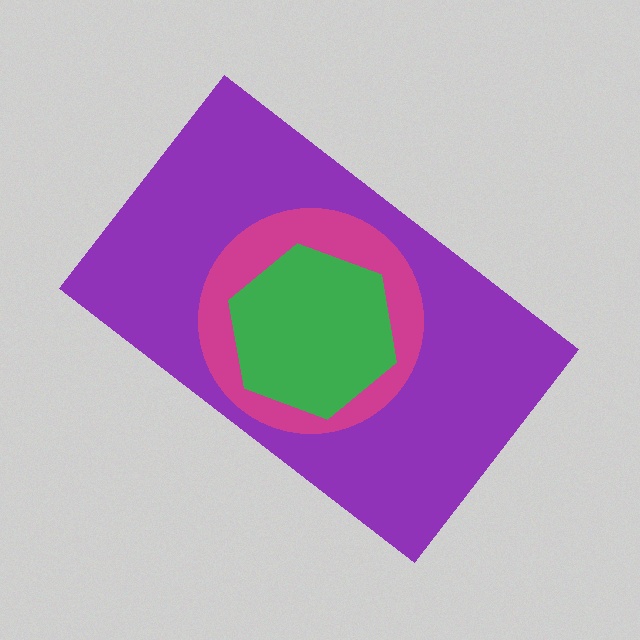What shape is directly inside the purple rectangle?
The magenta circle.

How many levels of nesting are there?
3.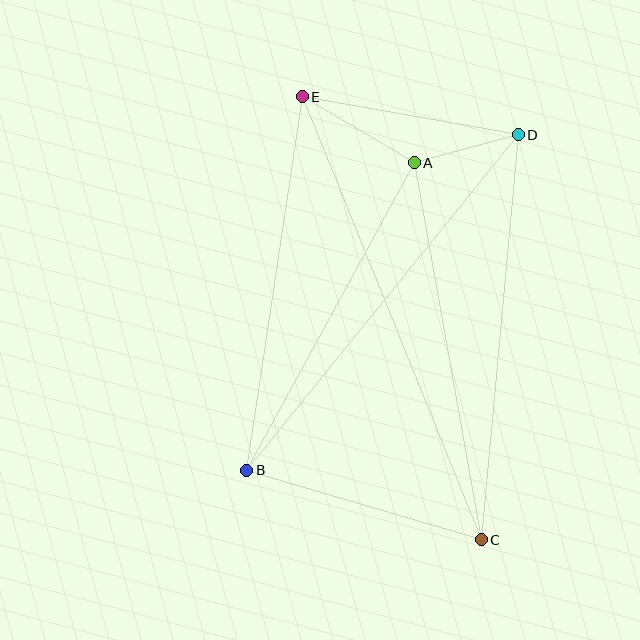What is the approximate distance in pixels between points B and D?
The distance between B and D is approximately 432 pixels.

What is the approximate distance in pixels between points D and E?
The distance between D and E is approximately 219 pixels.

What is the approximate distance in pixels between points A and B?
The distance between A and B is approximately 350 pixels.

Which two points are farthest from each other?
Points C and E are farthest from each other.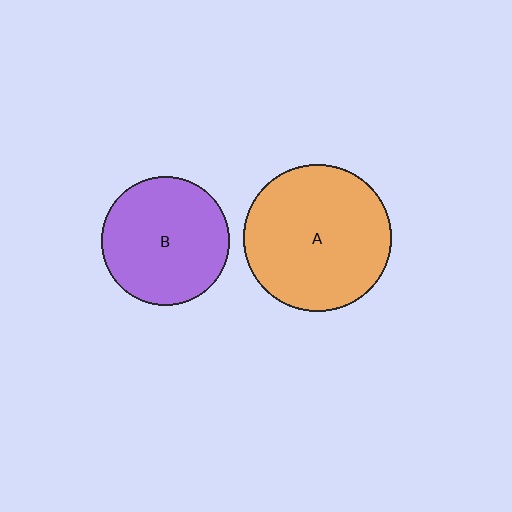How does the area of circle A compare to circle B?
Approximately 1.3 times.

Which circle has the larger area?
Circle A (orange).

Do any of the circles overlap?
No, none of the circles overlap.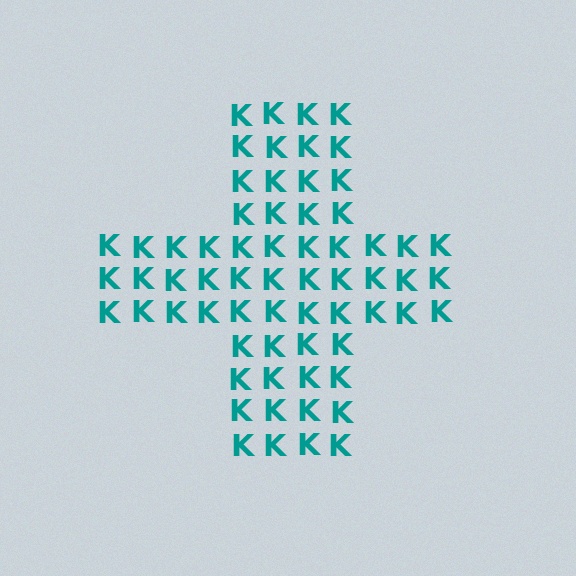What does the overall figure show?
The overall figure shows a cross.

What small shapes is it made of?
It is made of small letter K's.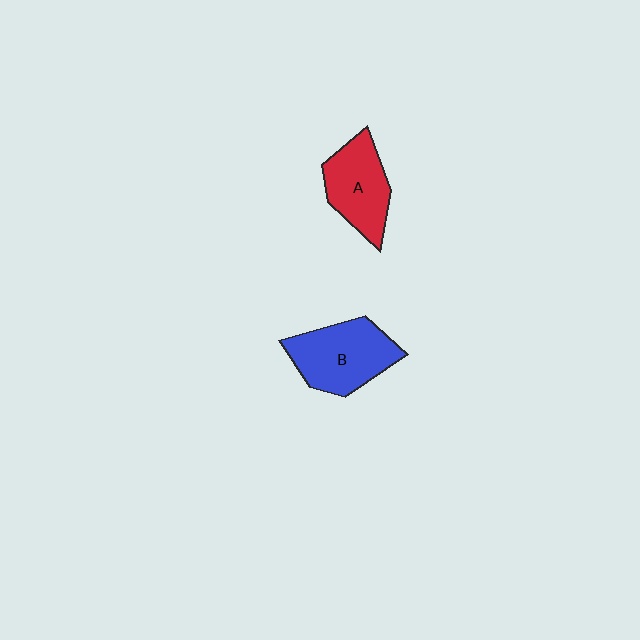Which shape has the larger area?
Shape B (blue).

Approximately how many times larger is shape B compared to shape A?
Approximately 1.2 times.